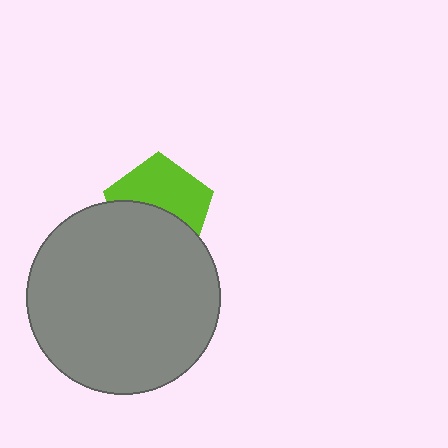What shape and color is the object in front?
The object in front is a gray circle.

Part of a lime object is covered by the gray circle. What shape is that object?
It is a pentagon.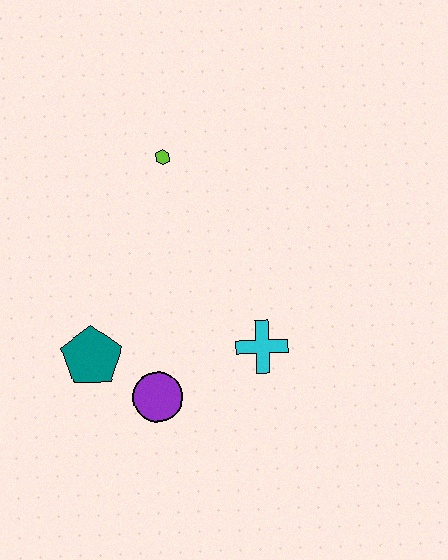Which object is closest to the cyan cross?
The purple circle is closest to the cyan cross.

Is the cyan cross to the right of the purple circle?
Yes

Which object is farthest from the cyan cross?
The lime hexagon is farthest from the cyan cross.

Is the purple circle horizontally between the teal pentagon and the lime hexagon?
Yes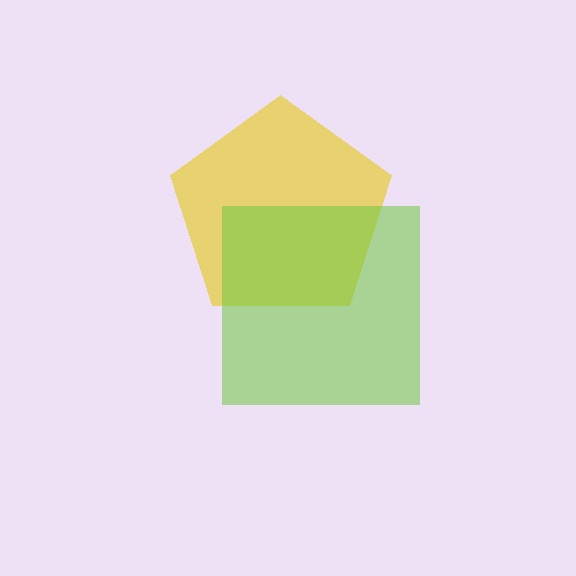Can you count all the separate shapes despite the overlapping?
Yes, there are 2 separate shapes.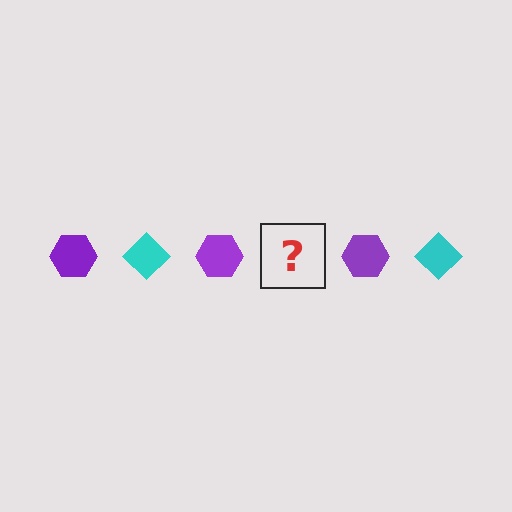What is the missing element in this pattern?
The missing element is a cyan diamond.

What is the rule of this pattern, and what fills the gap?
The rule is that the pattern alternates between purple hexagon and cyan diamond. The gap should be filled with a cyan diamond.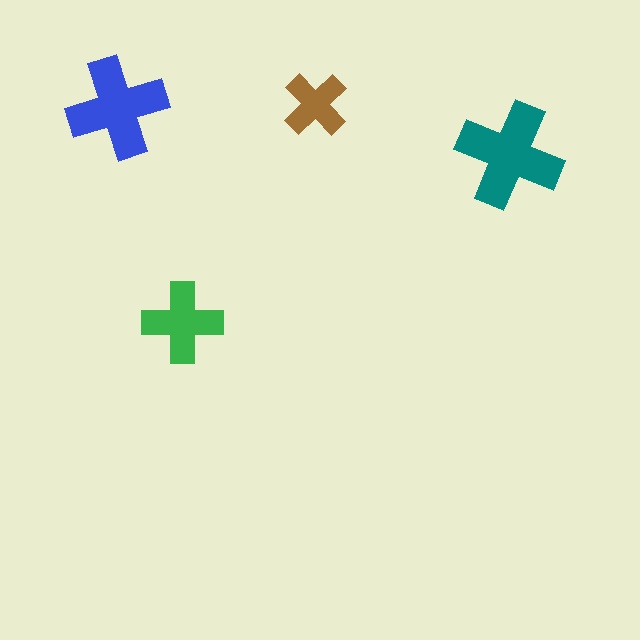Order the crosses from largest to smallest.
the teal one, the blue one, the green one, the brown one.